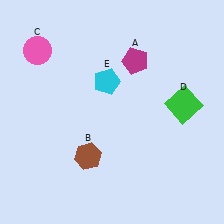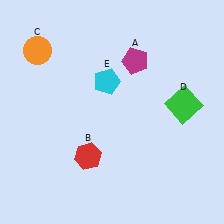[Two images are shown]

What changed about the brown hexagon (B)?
In Image 1, B is brown. In Image 2, it changed to red.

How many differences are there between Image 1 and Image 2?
There are 2 differences between the two images.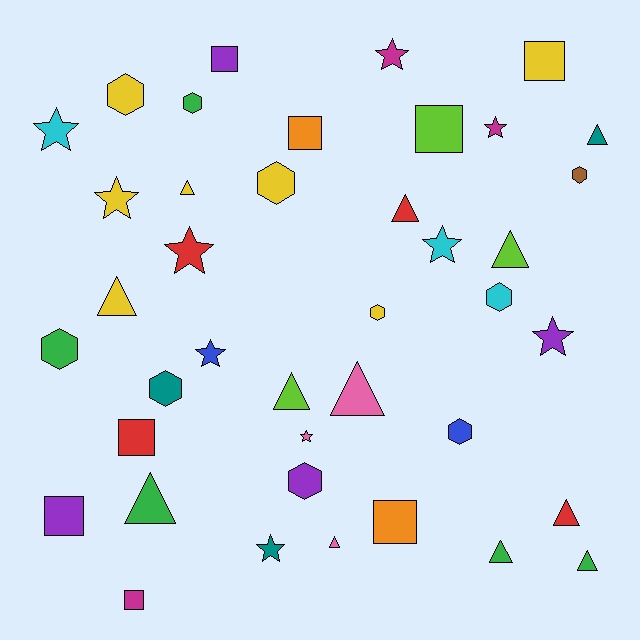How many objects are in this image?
There are 40 objects.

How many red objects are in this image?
There are 4 red objects.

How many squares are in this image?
There are 8 squares.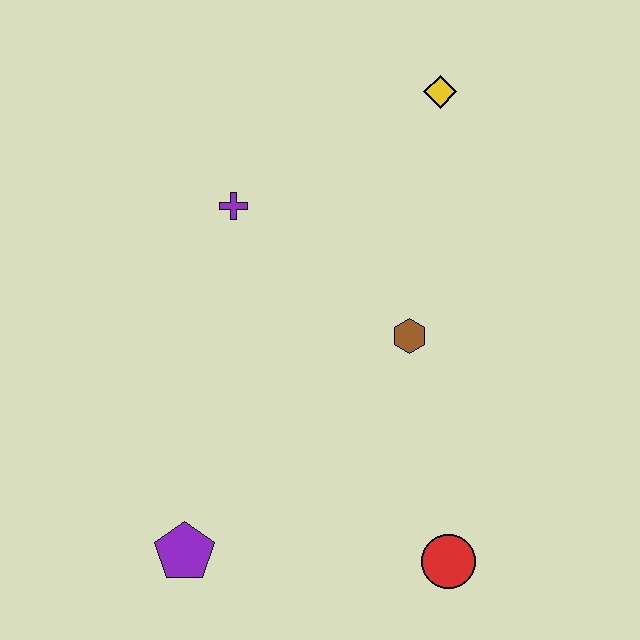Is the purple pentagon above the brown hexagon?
No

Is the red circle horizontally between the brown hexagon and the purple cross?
No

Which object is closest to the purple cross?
The brown hexagon is closest to the purple cross.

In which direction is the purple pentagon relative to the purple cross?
The purple pentagon is below the purple cross.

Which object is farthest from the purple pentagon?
The yellow diamond is farthest from the purple pentagon.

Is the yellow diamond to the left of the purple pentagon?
No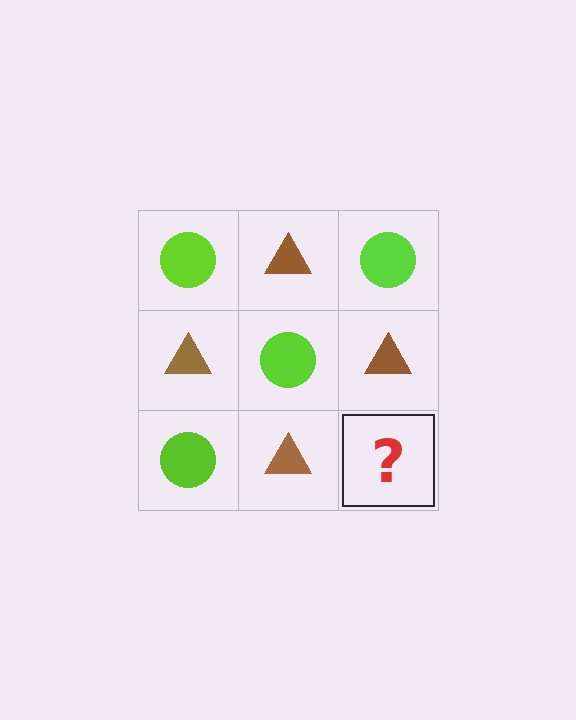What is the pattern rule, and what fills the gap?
The rule is that it alternates lime circle and brown triangle in a checkerboard pattern. The gap should be filled with a lime circle.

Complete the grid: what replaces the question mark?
The question mark should be replaced with a lime circle.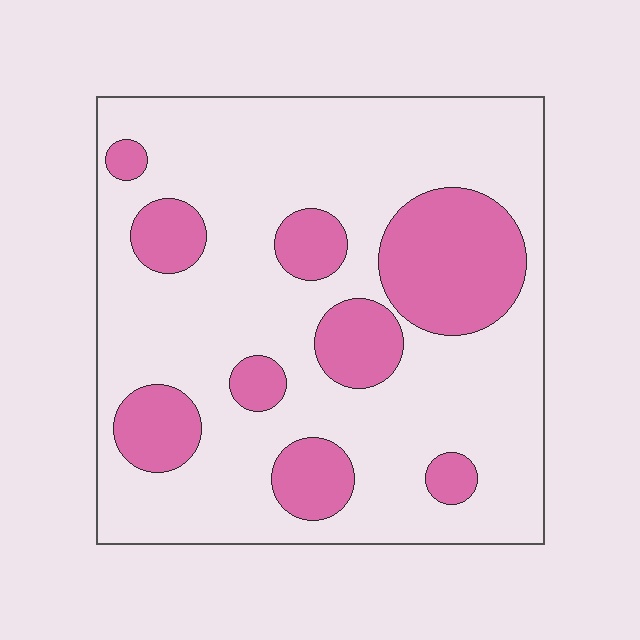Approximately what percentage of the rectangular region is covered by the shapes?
Approximately 25%.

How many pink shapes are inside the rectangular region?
9.